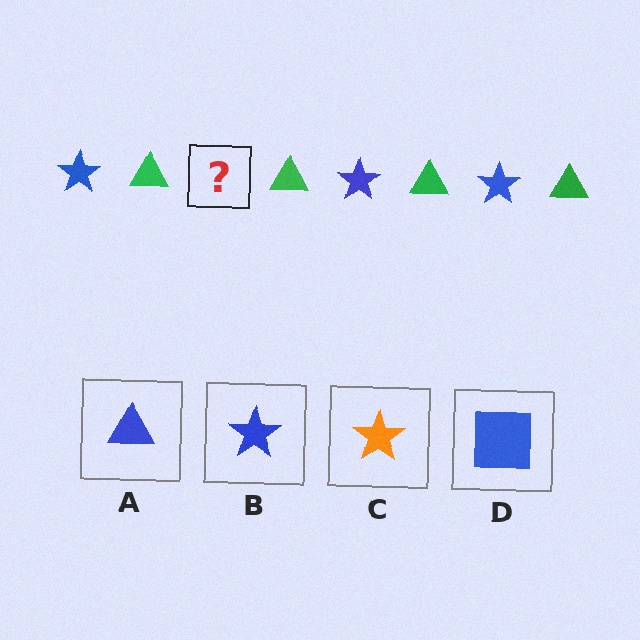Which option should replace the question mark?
Option B.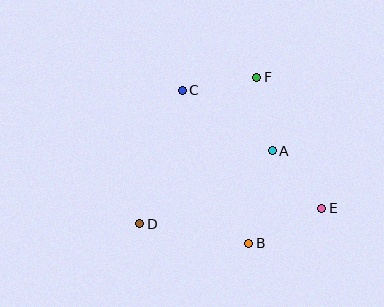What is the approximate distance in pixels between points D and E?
The distance between D and E is approximately 182 pixels.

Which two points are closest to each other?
Points A and F are closest to each other.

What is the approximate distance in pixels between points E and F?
The distance between E and F is approximately 146 pixels.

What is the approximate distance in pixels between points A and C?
The distance between A and C is approximately 108 pixels.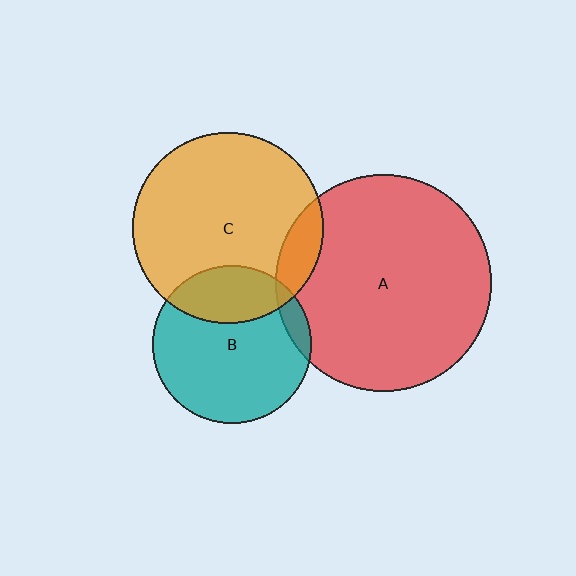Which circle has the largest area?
Circle A (red).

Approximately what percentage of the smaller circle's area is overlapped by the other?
Approximately 10%.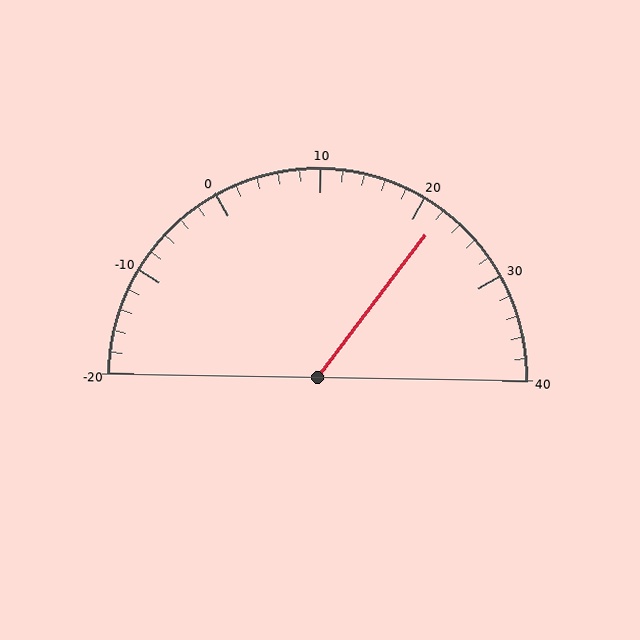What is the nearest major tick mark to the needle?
The nearest major tick mark is 20.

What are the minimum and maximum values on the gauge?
The gauge ranges from -20 to 40.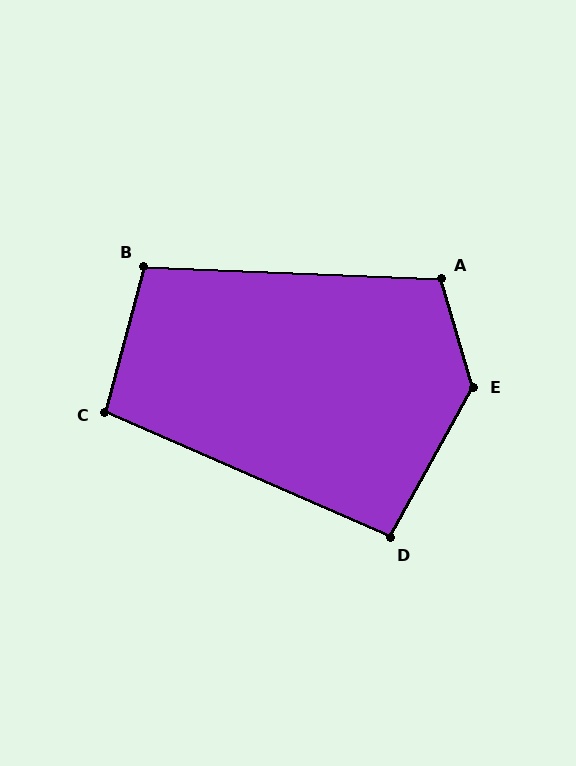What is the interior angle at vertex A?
Approximately 109 degrees (obtuse).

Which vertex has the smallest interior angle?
D, at approximately 95 degrees.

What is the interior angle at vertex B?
Approximately 103 degrees (obtuse).